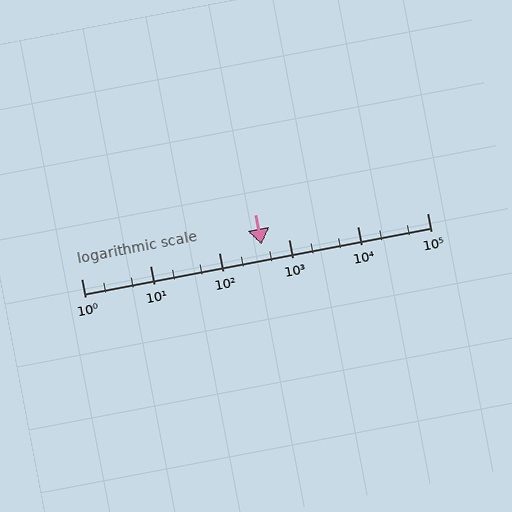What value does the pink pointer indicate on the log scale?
The pointer indicates approximately 400.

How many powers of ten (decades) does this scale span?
The scale spans 5 decades, from 1 to 100000.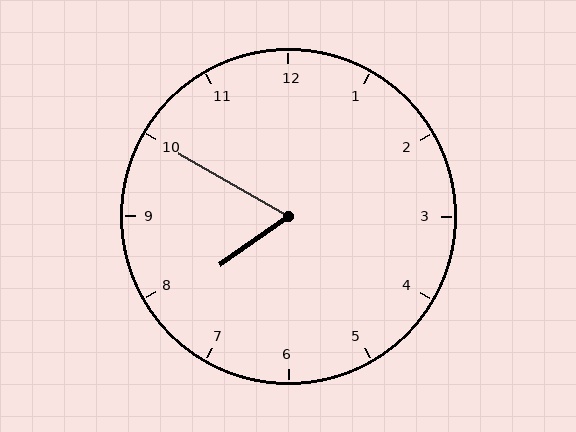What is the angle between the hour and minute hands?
Approximately 65 degrees.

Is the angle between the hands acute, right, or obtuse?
It is acute.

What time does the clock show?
7:50.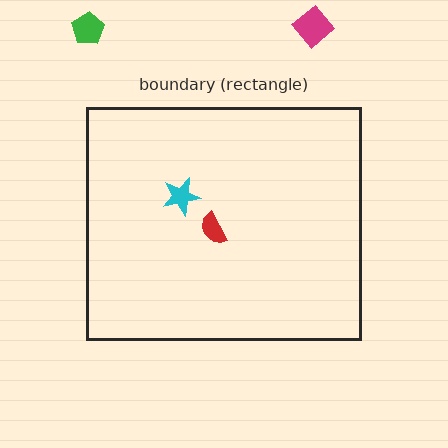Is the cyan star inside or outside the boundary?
Inside.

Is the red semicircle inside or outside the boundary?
Inside.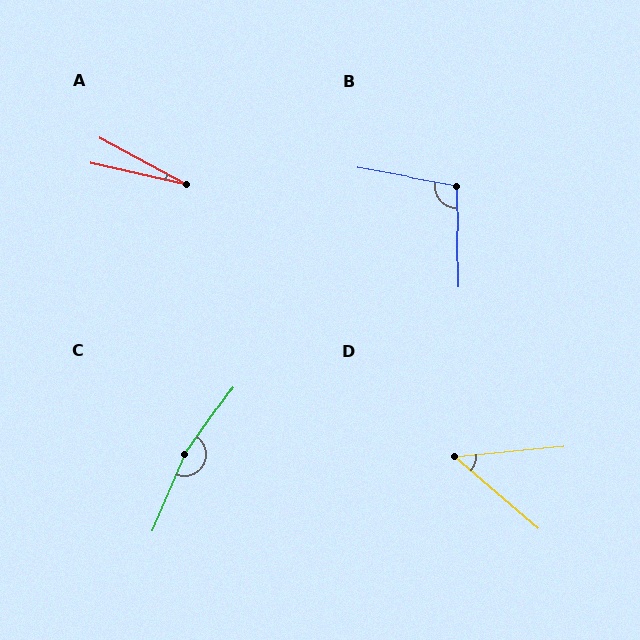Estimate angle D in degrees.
Approximately 46 degrees.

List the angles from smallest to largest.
A (16°), D (46°), B (102°), C (168°).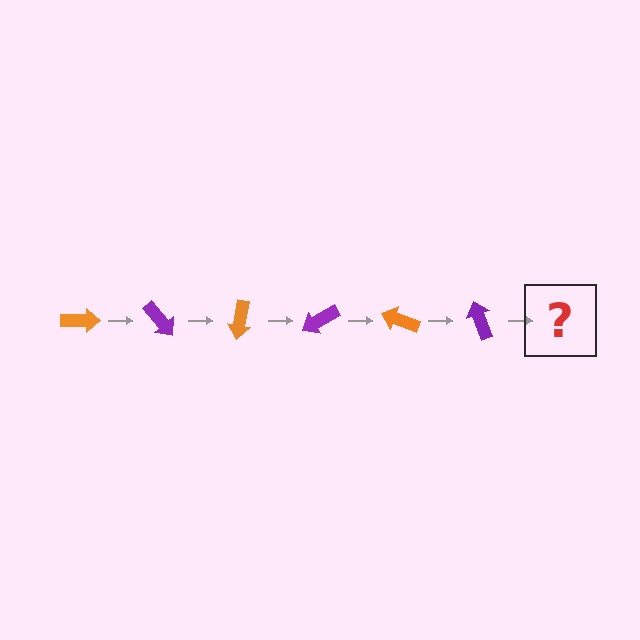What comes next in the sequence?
The next element should be an orange arrow, rotated 300 degrees from the start.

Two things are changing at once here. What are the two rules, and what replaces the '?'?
The two rules are that it rotates 50 degrees each step and the color cycles through orange and purple. The '?' should be an orange arrow, rotated 300 degrees from the start.